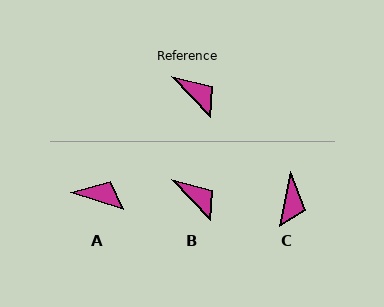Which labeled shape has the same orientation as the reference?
B.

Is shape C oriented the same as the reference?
No, it is off by about 54 degrees.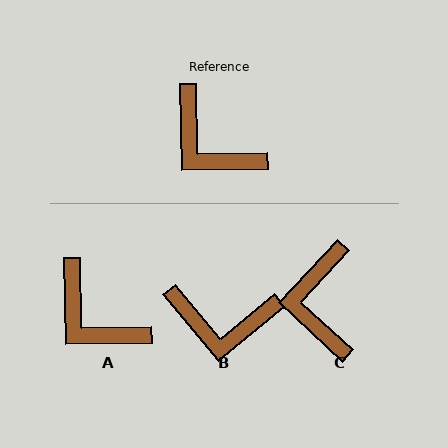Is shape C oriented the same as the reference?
No, it is off by about 44 degrees.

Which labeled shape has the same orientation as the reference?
A.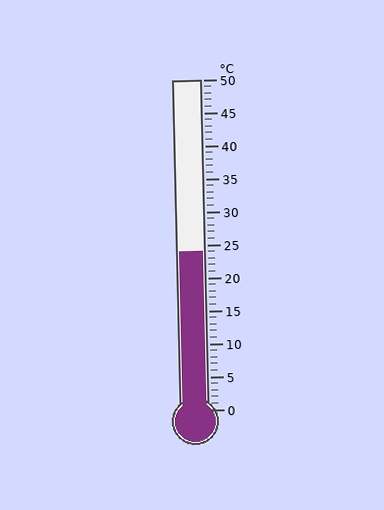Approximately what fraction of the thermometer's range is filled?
The thermometer is filled to approximately 50% of its range.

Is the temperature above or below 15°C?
The temperature is above 15°C.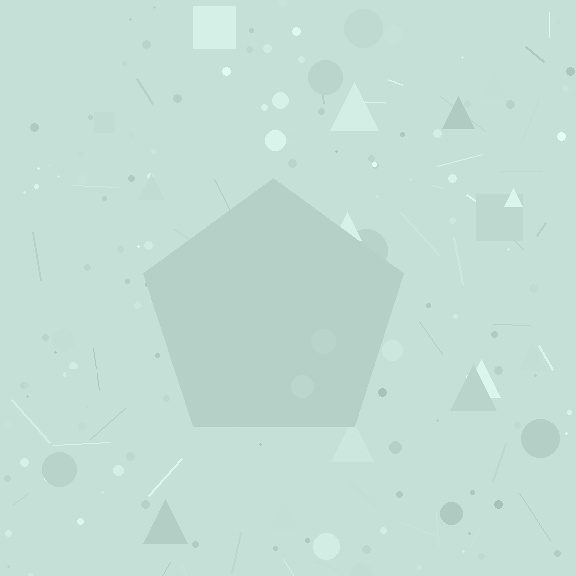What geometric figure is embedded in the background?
A pentagon is embedded in the background.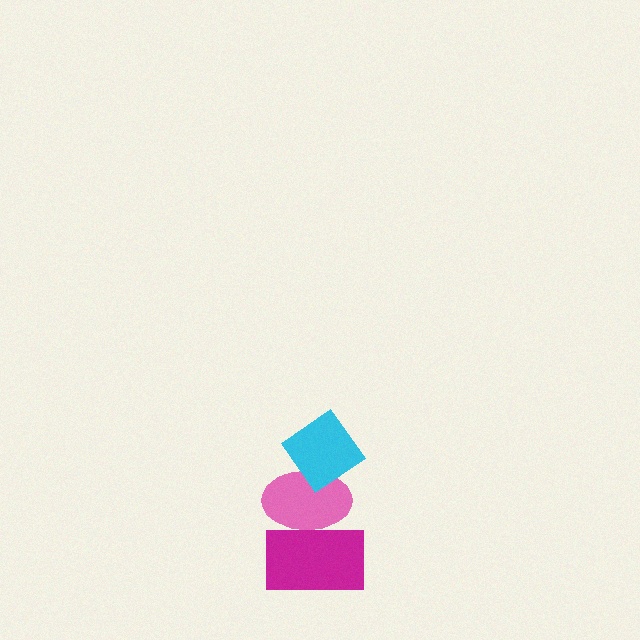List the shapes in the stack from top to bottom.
From top to bottom: the cyan diamond, the pink ellipse, the magenta rectangle.